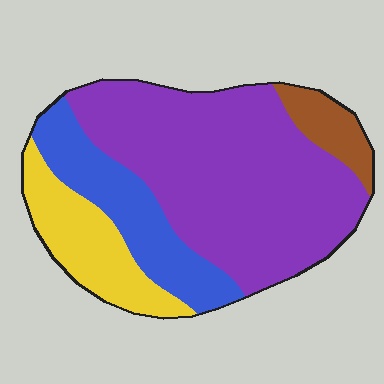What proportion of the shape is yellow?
Yellow covers 17% of the shape.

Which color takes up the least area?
Brown, at roughly 5%.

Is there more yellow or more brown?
Yellow.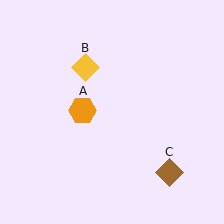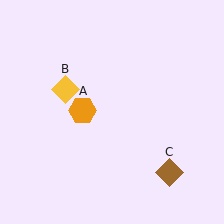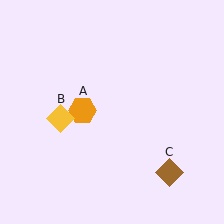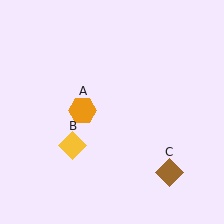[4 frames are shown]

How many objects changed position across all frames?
1 object changed position: yellow diamond (object B).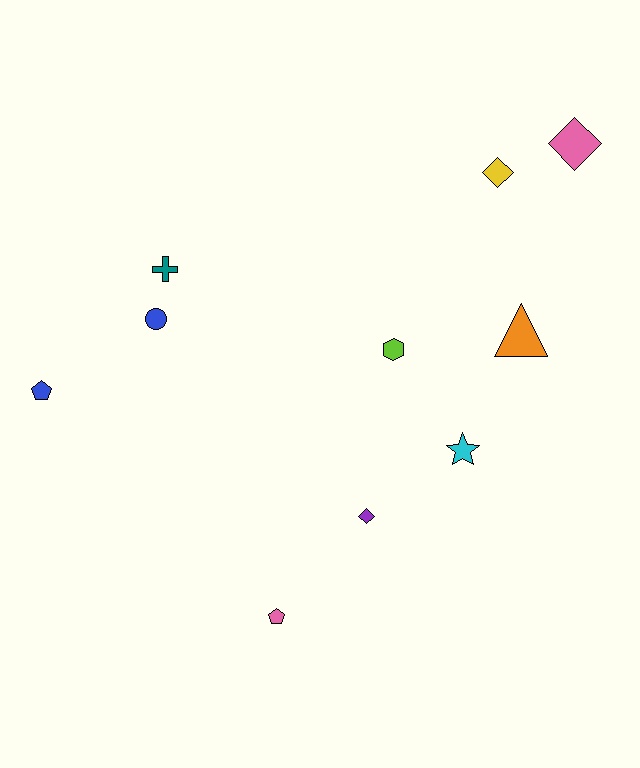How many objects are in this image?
There are 10 objects.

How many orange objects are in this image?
There is 1 orange object.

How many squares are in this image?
There are no squares.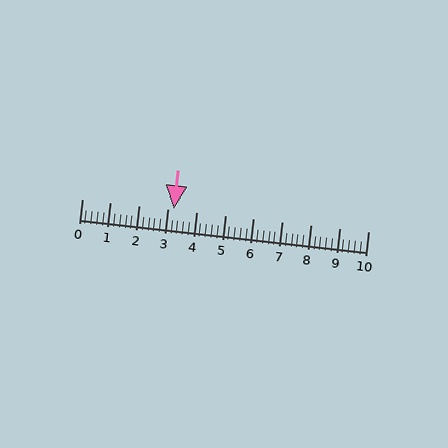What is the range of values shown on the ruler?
The ruler shows values from 0 to 10.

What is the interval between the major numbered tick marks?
The major tick marks are spaced 1 units apart.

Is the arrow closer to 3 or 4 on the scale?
The arrow is closer to 3.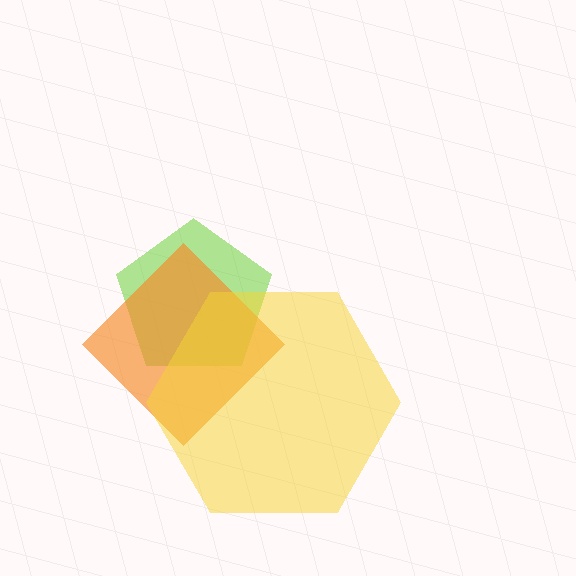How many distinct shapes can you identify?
There are 3 distinct shapes: a lime pentagon, an orange diamond, a yellow hexagon.